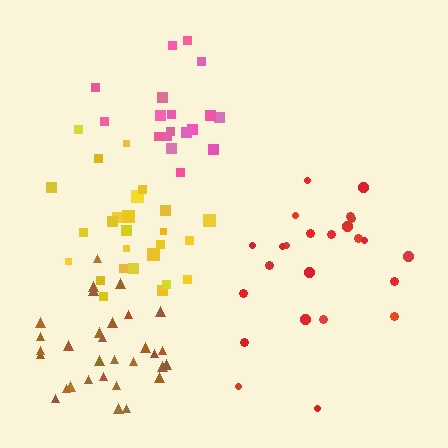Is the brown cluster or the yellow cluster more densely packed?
Brown.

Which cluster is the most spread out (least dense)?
Red.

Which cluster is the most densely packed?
Brown.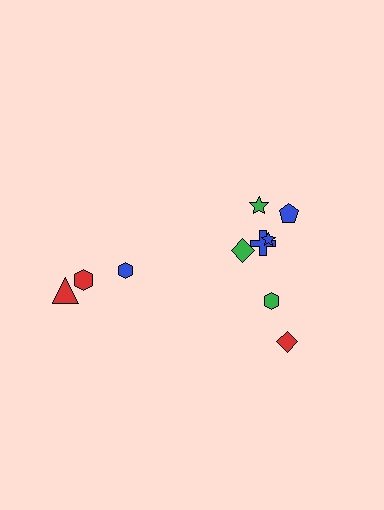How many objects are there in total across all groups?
There are 10 objects.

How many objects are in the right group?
There are 7 objects.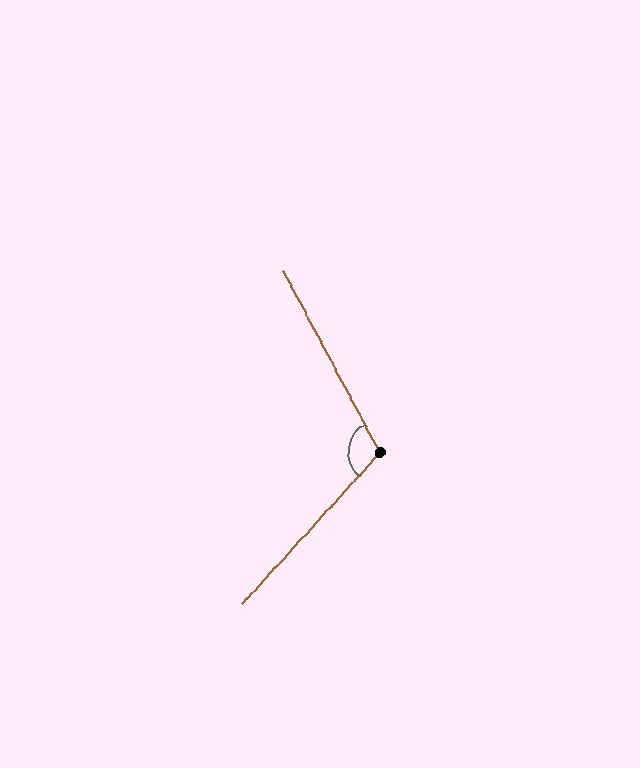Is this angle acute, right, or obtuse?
It is obtuse.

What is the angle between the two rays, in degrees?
Approximately 109 degrees.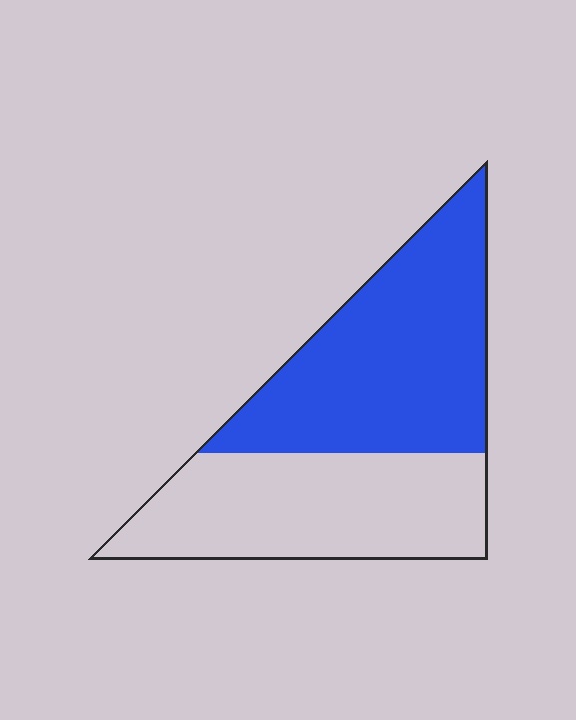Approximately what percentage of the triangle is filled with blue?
Approximately 55%.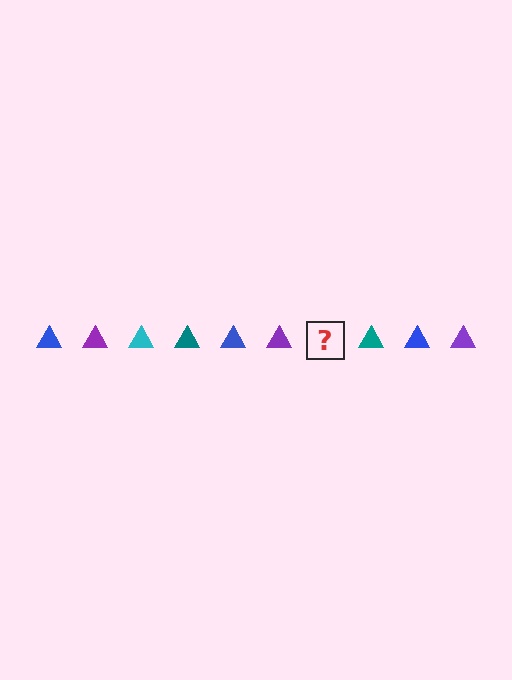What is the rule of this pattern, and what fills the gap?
The rule is that the pattern cycles through blue, purple, cyan, teal triangles. The gap should be filled with a cyan triangle.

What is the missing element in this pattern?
The missing element is a cyan triangle.